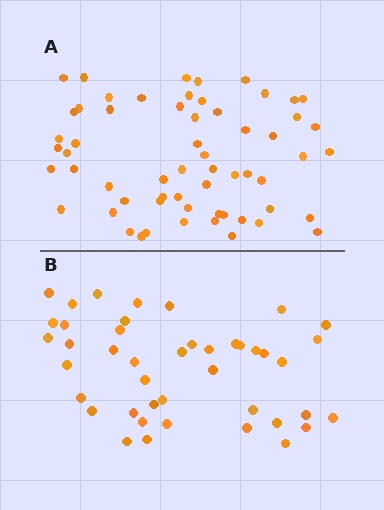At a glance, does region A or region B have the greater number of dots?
Region A (the top region) has more dots.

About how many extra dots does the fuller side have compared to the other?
Region A has approximately 15 more dots than region B.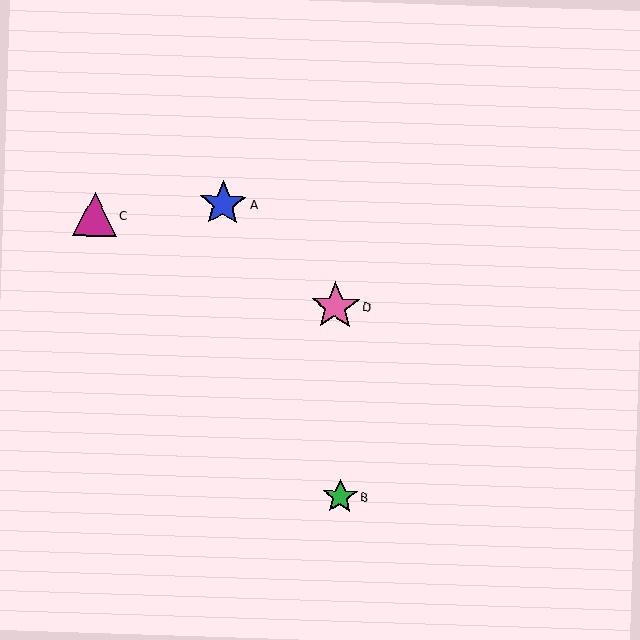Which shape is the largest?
The pink star (labeled D) is the largest.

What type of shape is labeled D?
Shape D is a pink star.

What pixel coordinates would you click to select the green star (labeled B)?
Click at (340, 497) to select the green star B.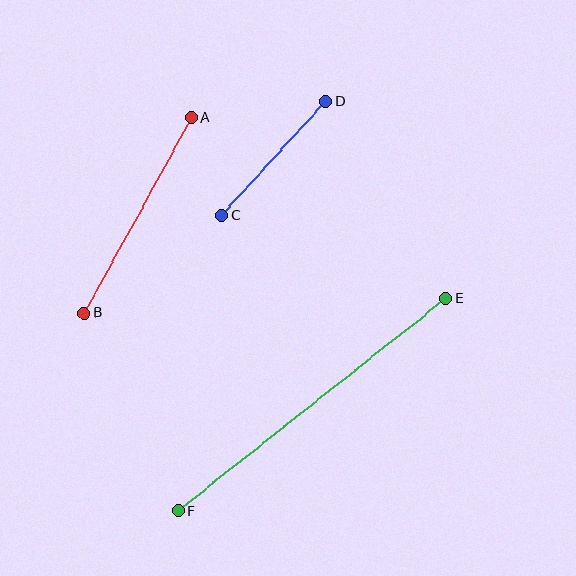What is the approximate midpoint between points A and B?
The midpoint is at approximately (138, 215) pixels.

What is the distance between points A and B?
The distance is approximately 223 pixels.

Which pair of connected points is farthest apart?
Points E and F are farthest apart.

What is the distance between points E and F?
The distance is approximately 342 pixels.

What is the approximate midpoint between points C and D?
The midpoint is at approximately (273, 158) pixels.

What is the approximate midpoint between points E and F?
The midpoint is at approximately (312, 405) pixels.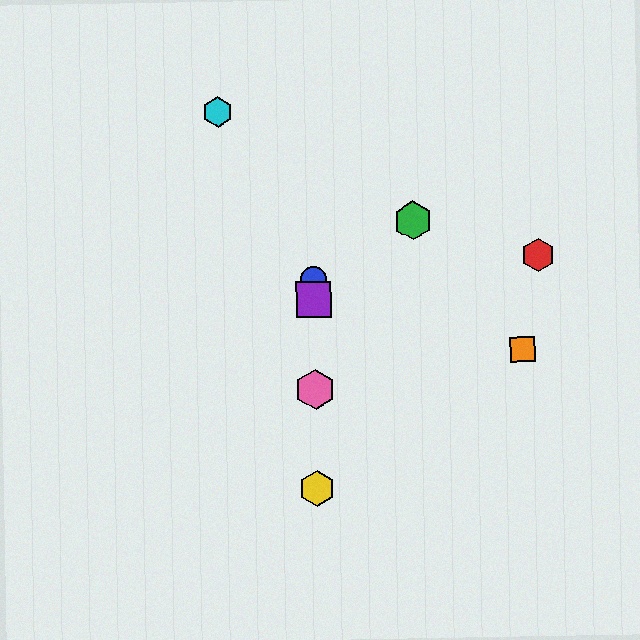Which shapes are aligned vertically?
The blue circle, the yellow hexagon, the purple square, the pink hexagon are aligned vertically.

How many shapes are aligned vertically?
4 shapes (the blue circle, the yellow hexagon, the purple square, the pink hexagon) are aligned vertically.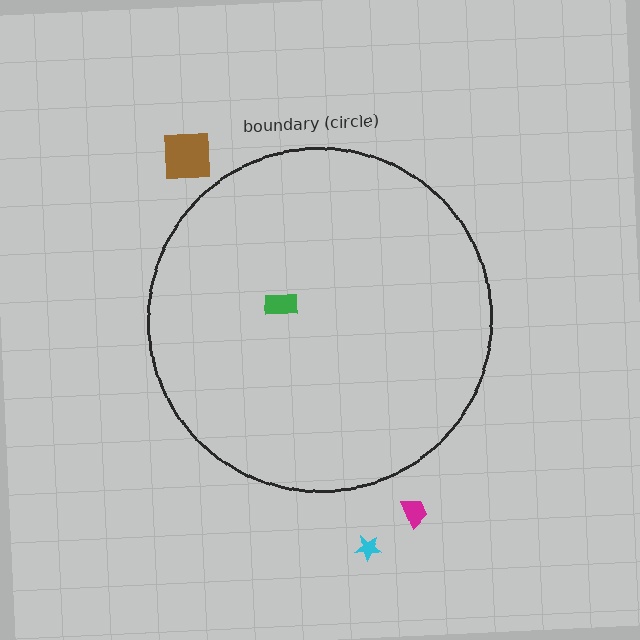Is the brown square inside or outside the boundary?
Outside.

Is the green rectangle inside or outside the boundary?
Inside.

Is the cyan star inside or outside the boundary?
Outside.